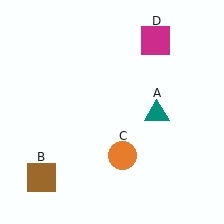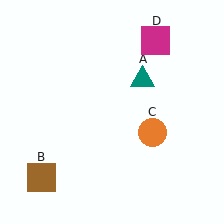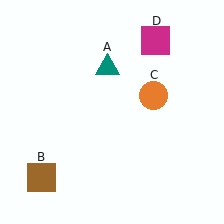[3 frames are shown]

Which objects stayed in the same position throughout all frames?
Brown square (object B) and magenta square (object D) remained stationary.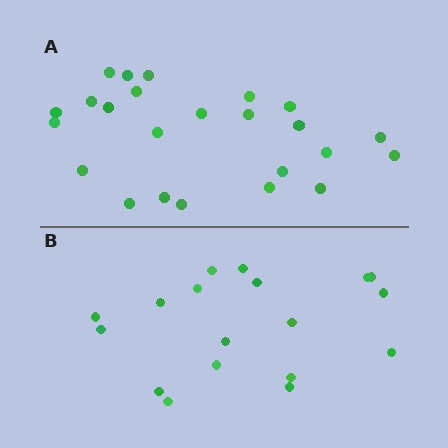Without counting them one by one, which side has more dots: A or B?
Region A (the top region) has more dots.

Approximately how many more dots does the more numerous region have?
Region A has about 6 more dots than region B.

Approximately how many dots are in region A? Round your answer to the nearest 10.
About 20 dots. (The exact count is 24, which rounds to 20.)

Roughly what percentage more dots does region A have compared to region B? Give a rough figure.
About 35% more.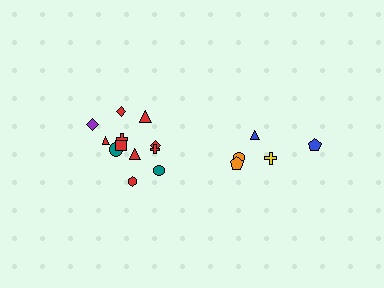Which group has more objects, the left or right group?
The left group.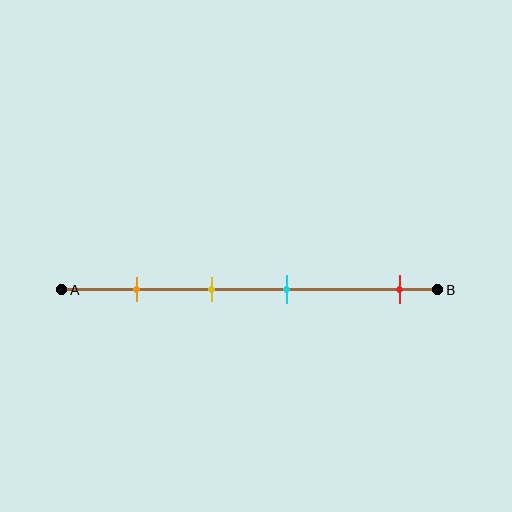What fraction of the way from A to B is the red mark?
The red mark is approximately 90% (0.9) of the way from A to B.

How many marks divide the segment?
There are 4 marks dividing the segment.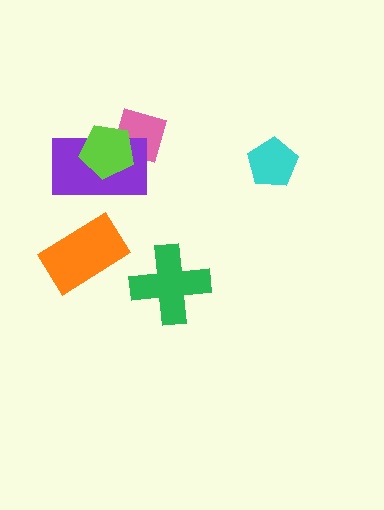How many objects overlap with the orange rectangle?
0 objects overlap with the orange rectangle.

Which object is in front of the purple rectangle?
The lime pentagon is in front of the purple rectangle.